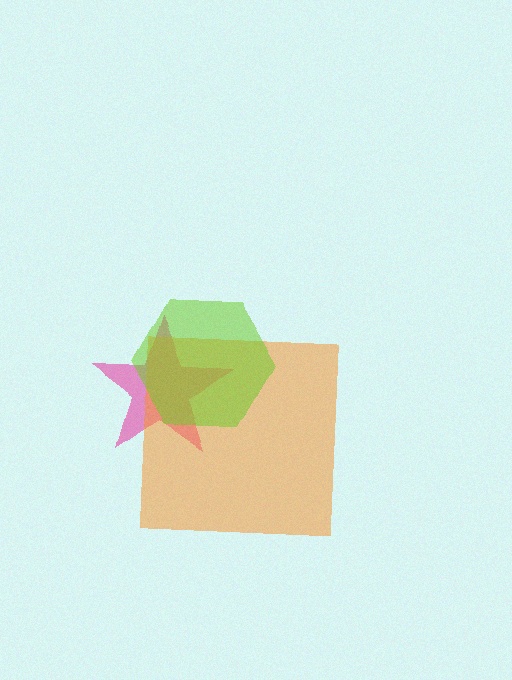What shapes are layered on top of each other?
The layered shapes are: a pink star, an orange square, a lime hexagon.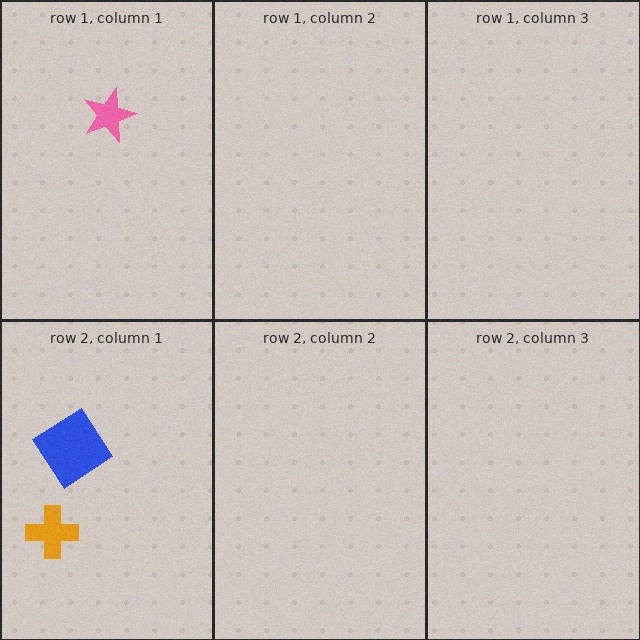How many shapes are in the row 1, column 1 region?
1.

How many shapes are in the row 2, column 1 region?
2.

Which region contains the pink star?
The row 1, column 1 region.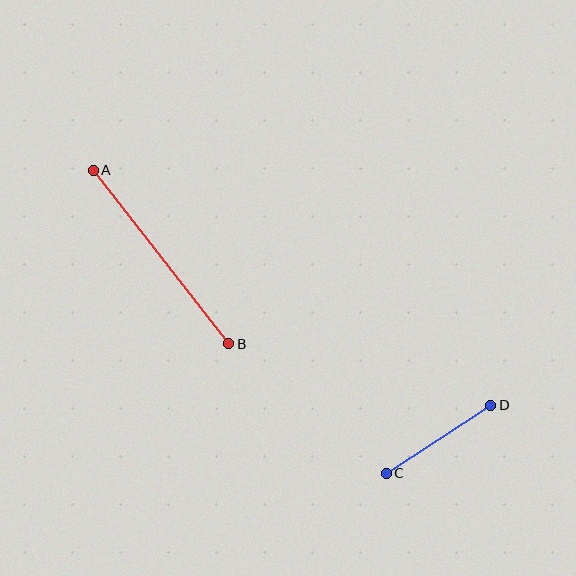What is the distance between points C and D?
The distance is approximately 125 pixels.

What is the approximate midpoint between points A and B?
The midpoint is at approximately (161, 257) pixels.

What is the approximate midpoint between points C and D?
The midpoint is at approximately (439, 439) pixels.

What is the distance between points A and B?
The distance is approximately 220 pixels.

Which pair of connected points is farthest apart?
Points A and B are farthest apart.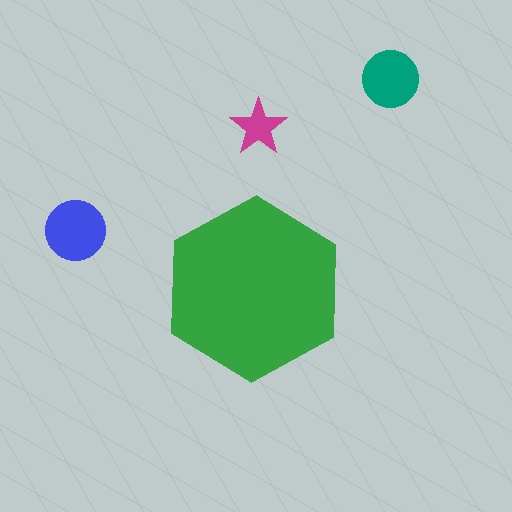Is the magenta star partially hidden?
No, the magenta star is fully visible.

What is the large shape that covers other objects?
A green hexagon.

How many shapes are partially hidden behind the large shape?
0 shapes are partially hidden.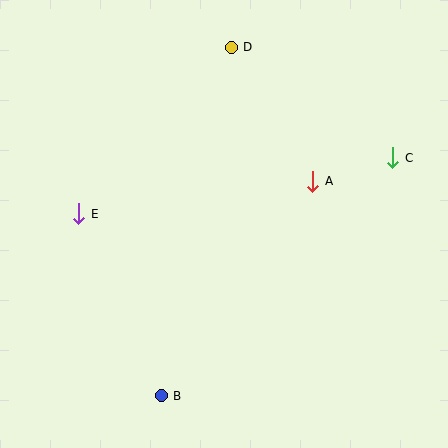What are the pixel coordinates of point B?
Point B is at (161, 396).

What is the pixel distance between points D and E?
The distance between D and E is 226 pixels.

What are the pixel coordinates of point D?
Point D is at (231, 47).